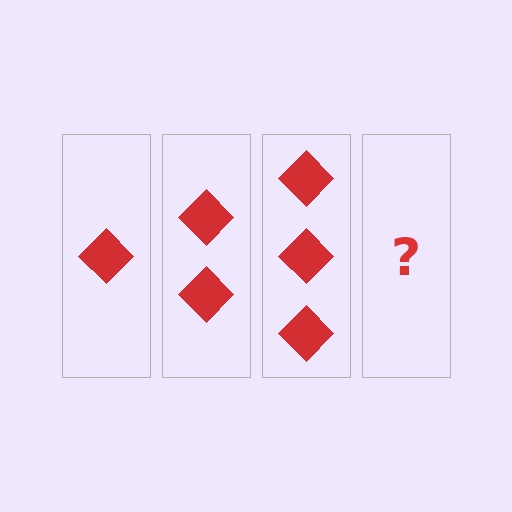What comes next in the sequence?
The next element should be 4 diamonds.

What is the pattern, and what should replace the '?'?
The pattern is that each step adds one more diamond. The '?' should be 4 diamonds.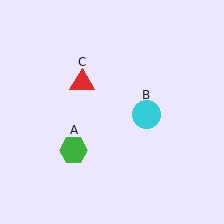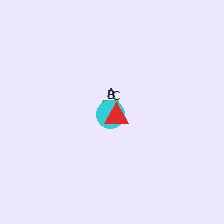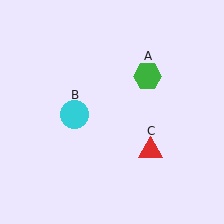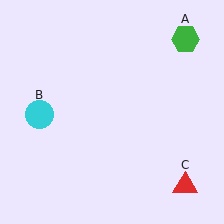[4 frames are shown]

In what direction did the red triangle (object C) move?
The red triangle (object C) moved down and to the right.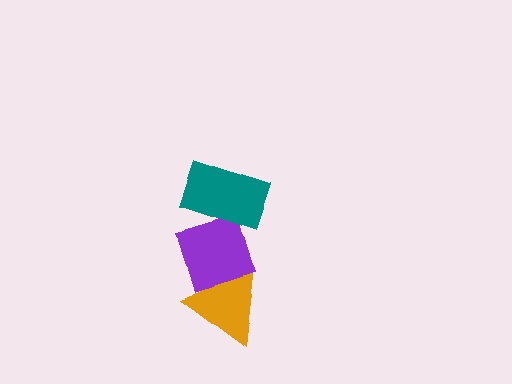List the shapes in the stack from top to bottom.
From top to bottom: the teal rectangle, the purple diamond, the orange triangle.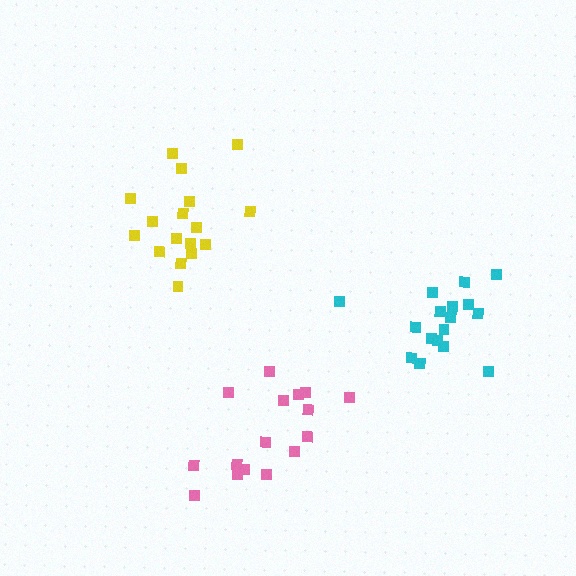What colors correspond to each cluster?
The clusters are colored: cyan, yellow, pink.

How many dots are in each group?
Group 1: 17 dots, Group 2: 17 dots, Group 3: 16 dots (50 total).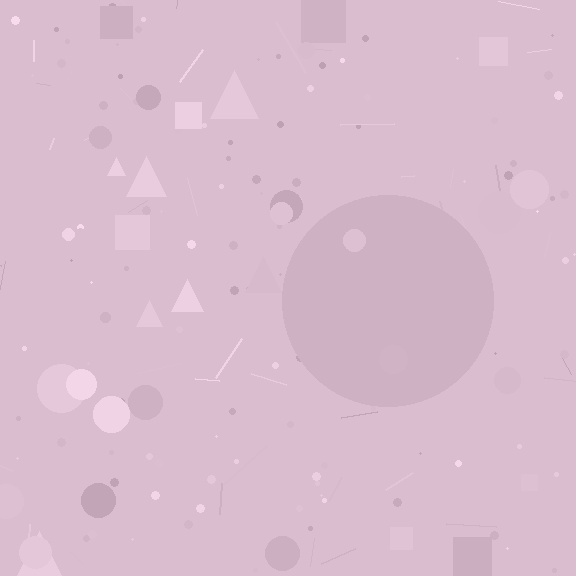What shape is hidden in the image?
A circle is hidden in the image.